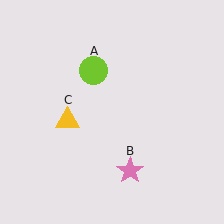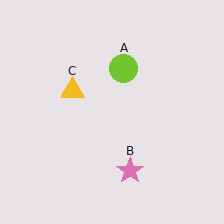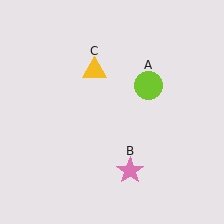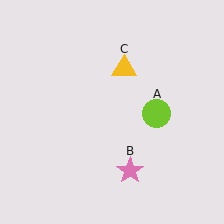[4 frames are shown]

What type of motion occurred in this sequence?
The lime circle (object A), yellow triangle (object C) rotated clockwise around the center of the scene.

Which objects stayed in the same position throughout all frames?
Pink star (object B) remained stationary.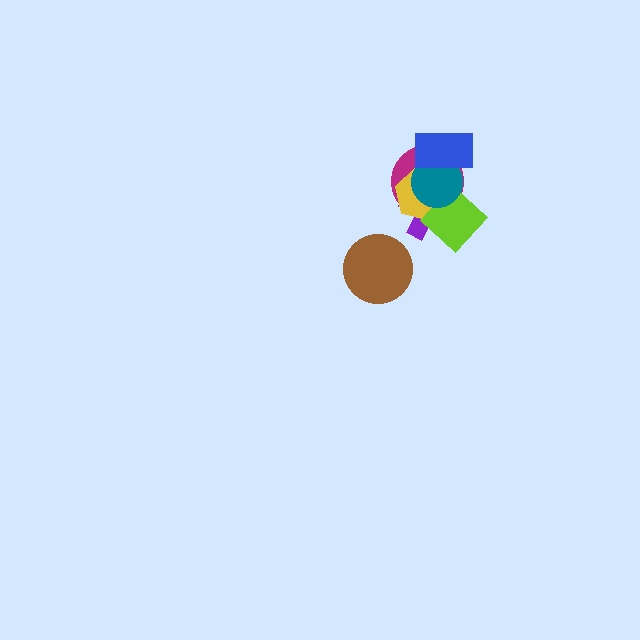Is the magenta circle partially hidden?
Yes, it is partially covered by another shape.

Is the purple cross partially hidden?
Yes, it is partially covered by another shape.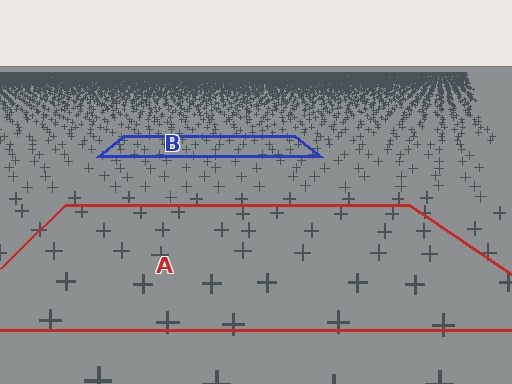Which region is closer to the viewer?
Region A is closer. The texture elements there are larger and more spread out.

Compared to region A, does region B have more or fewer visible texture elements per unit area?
Region B has more texture elements per unit area — they are packed more densely because it is farther away.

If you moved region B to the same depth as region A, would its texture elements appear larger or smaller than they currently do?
They would appear larger. At a closer depth, the same texture elements are projected at a bigger on-screen size.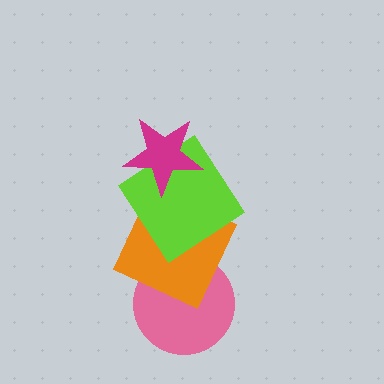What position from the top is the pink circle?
The pink circle is 4th from the top.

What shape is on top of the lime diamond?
The magenta star is on top of the lime diamond.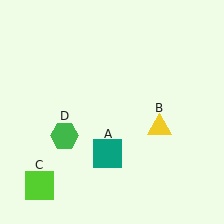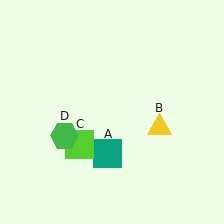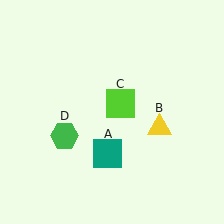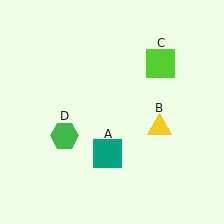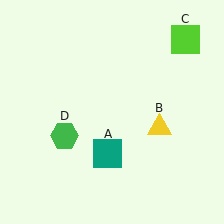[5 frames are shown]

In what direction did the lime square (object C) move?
The lime square (object C) moved up and to the right.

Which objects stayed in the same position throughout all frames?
Teal square (object A) and yellow triangle (object B) and green hexagon (object D) remained stationary.